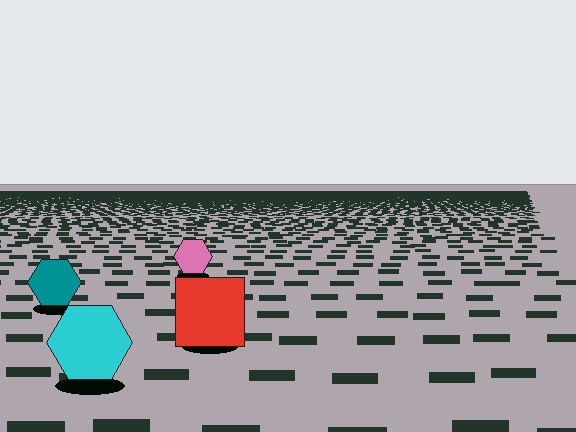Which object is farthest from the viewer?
The pink hexagon is farthest from the viewer. It appears smaller and the ground texture around it is denser.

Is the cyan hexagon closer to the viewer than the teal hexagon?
Yes. The cyan hexagon is closer — you can tell from the texture gradient: the ground texture is coarser near it.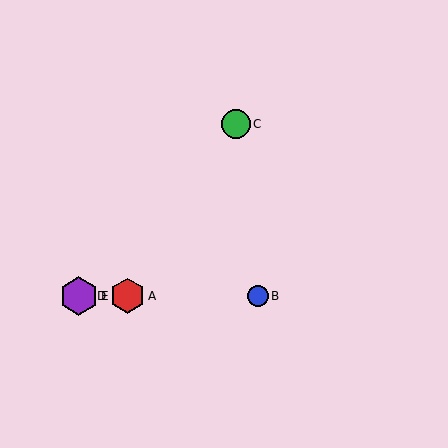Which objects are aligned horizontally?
Objects A, B, D, E are aligned horizontally.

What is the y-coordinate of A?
Object A is at y≈296.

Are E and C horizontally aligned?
No, E is at y≈296 and C is at y≈124.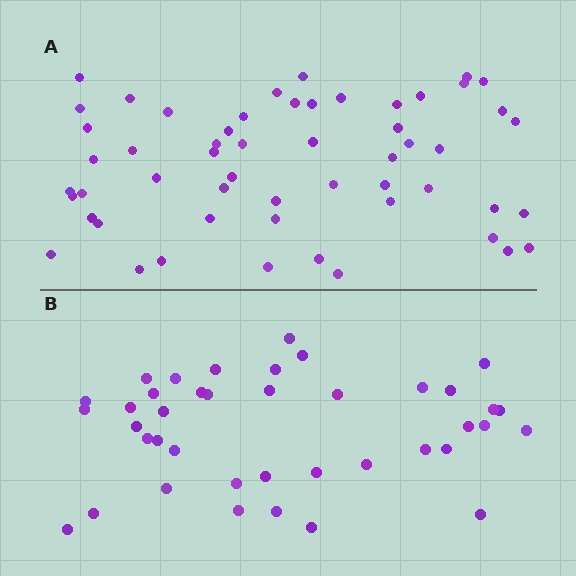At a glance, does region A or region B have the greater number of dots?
Region A (the top region) has more dots.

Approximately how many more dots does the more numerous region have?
Region A has approximately 15 more dots than region B.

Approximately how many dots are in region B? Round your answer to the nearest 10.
About 40 dots.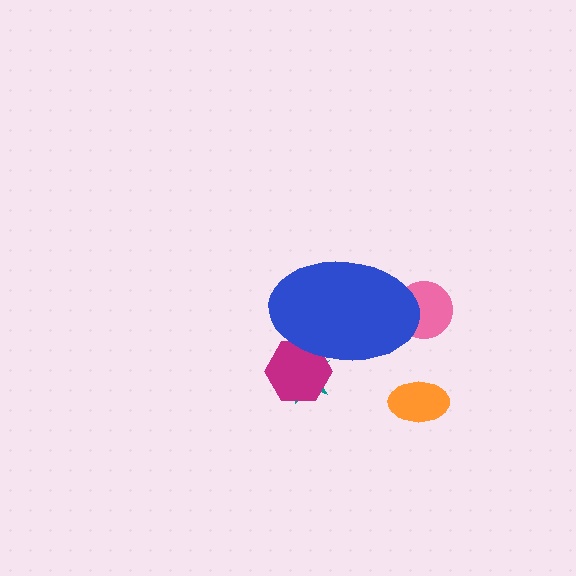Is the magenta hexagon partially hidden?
Yes, the magenta hexagon is partially hidden behind the blue ellipse.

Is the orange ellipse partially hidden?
No, the orange ellipse is fully visible.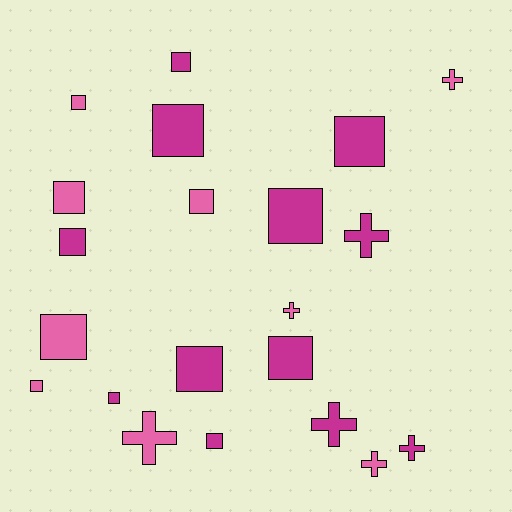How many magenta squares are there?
There are 9 magenta squares.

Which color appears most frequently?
Magenta, with 12 objects.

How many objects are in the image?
There are 21 objects.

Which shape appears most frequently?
Square, with 14 objects.